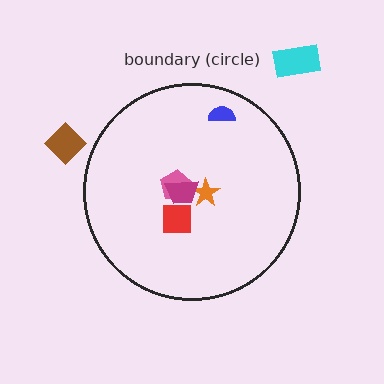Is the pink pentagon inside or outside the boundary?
Inside.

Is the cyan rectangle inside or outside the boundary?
Outside.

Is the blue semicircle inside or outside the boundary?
Inside.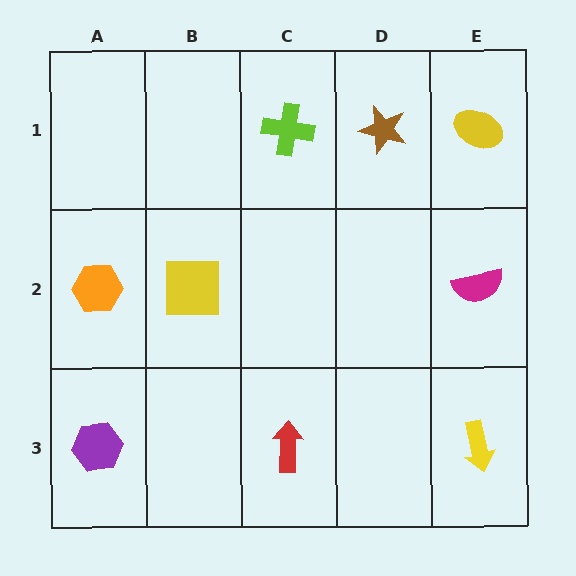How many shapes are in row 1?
3 shapes.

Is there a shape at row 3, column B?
No, that cell is empty.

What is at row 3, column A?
A purple hexagon.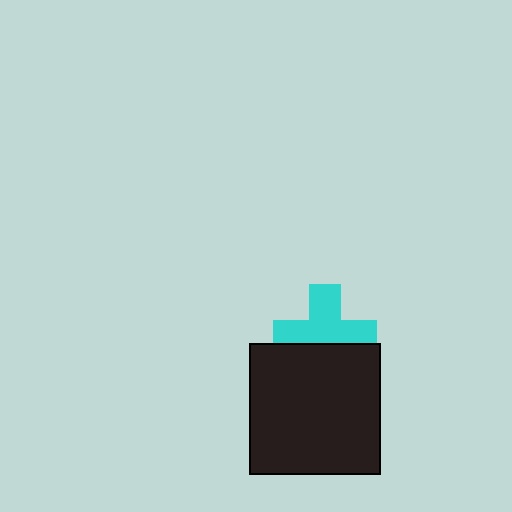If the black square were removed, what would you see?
You would see the complete cyan cross.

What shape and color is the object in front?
The object in front is a black square.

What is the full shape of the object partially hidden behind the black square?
The partially hidden object is a cyan cross.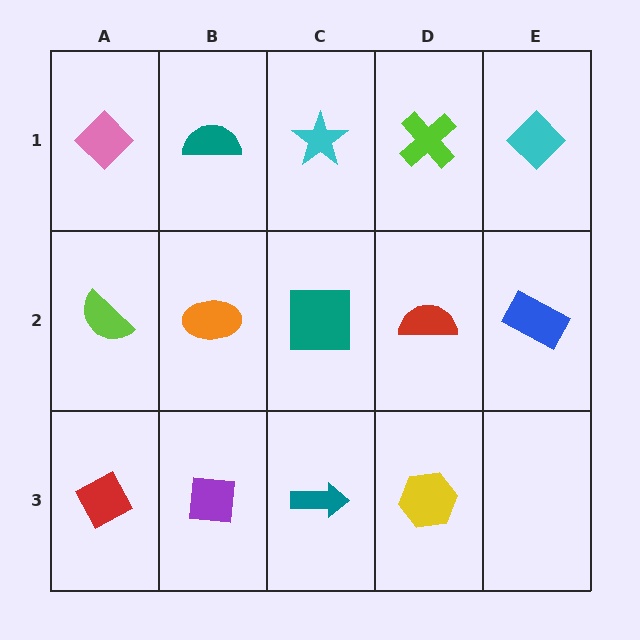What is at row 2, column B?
An orange ellipse.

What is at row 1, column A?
A pink diamond.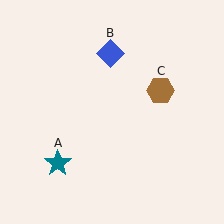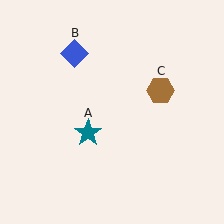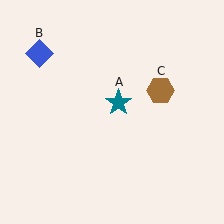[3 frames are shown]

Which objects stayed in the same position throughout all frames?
Brown hexagon (object C) remained stationary.